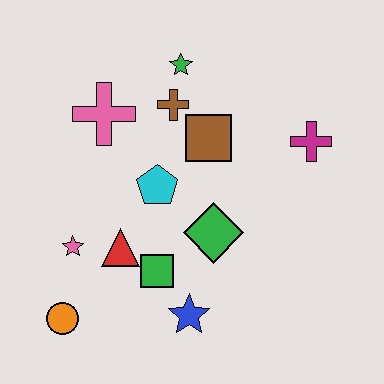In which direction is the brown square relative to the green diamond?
The brown square is above the green diamond.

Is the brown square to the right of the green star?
Yes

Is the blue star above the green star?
No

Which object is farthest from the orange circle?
The magenta cross is farthest from the orange circle.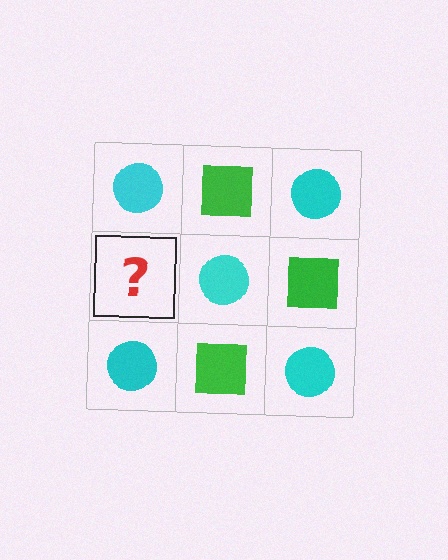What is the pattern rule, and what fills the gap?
The rule is that it alternates cyan circle and green square in a checkerboard pattern. The gap should be filled with a green square.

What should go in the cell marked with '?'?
The missing cell should contain a green square.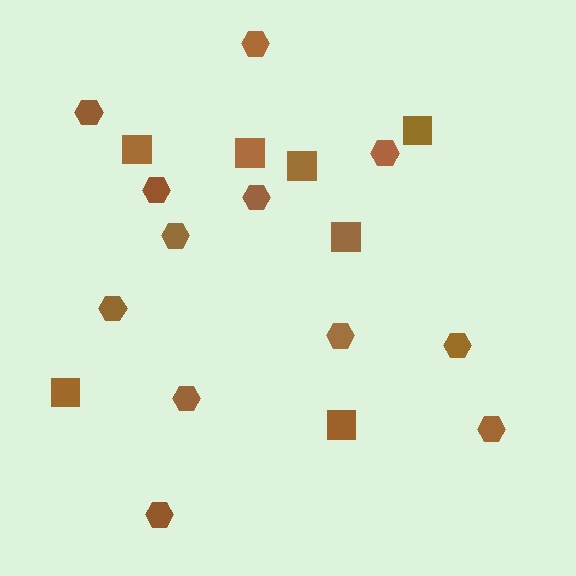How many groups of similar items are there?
There are 2 groups: one group of squares (7) and one group of hexagons (12).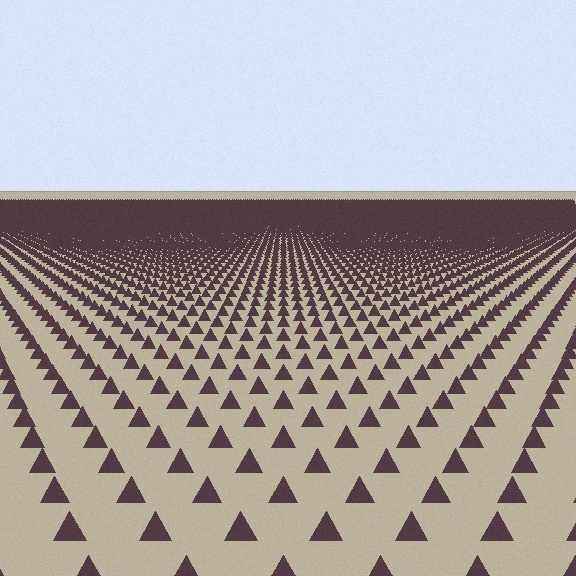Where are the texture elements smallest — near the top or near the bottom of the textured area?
Near the top.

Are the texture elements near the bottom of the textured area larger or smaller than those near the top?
Larger. Near the bottom, elements are closer to the viewer and appear at a bigger on-screen size.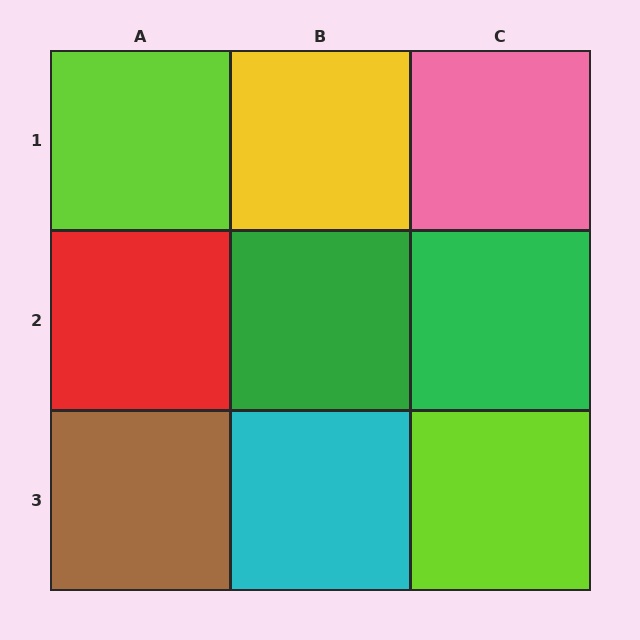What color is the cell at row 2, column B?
Green.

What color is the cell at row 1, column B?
Yellow.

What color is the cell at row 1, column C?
Pink.